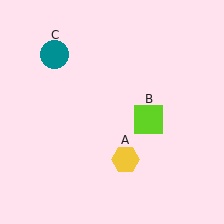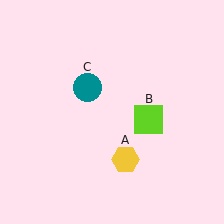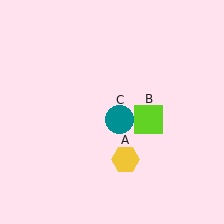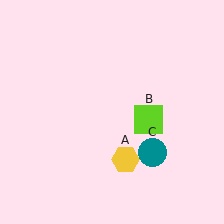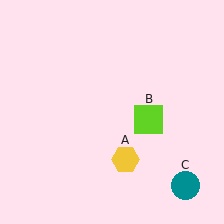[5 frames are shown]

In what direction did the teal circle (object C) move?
The teal circle (object C) moved down and to the right.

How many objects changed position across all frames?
1 object changed position: teal circle (object C).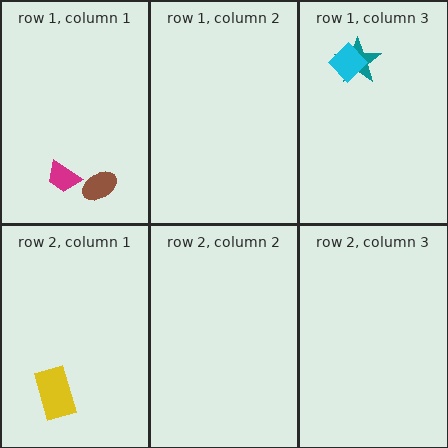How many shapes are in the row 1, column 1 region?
2.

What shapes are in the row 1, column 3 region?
The teal star, the cyan diamond.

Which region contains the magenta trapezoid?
The row 1, column 1 region.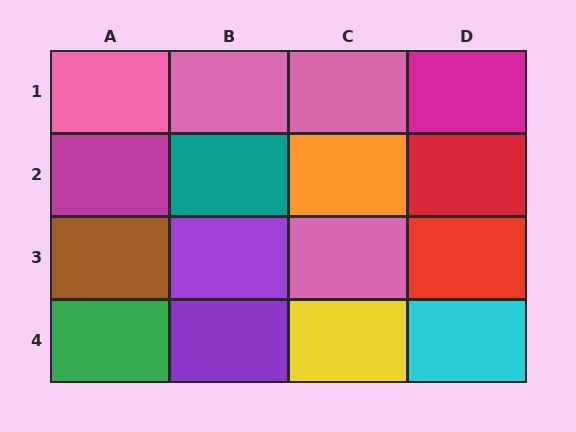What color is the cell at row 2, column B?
Teal.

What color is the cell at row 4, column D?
Cyan.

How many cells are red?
2 cells are red.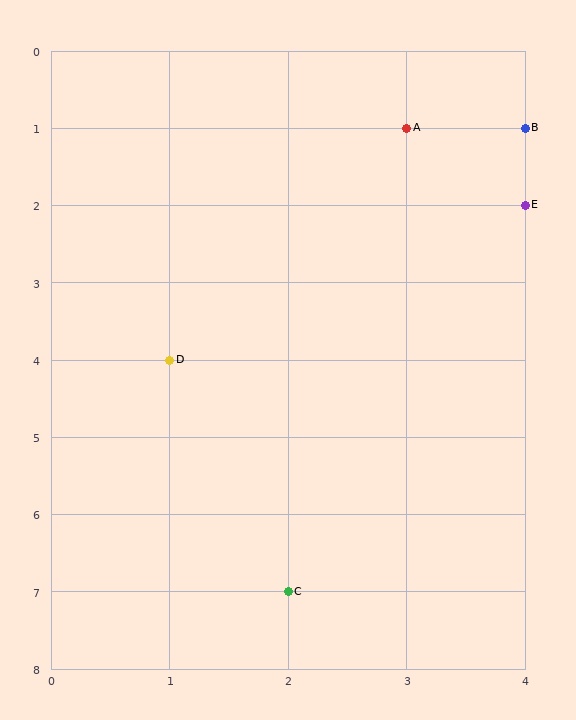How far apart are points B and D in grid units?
Points B and D are 3 columns and 3 rows apart (about 4.2 grid units diagonally).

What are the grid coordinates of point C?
Point C is at grid coordinates (2, 7).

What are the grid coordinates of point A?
Point A is at grid coordinates (3, 1).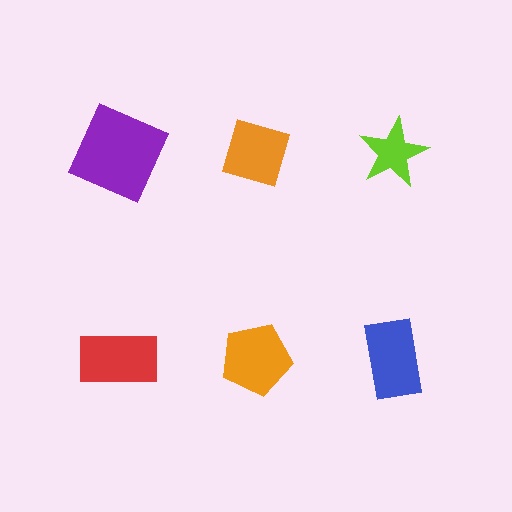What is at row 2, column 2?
An orange pentagon.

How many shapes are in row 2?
3 shapes.